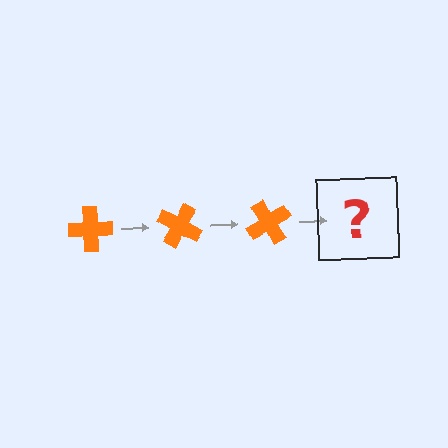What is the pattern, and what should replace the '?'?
The pattern is that the cross rotates 30 degrees each step. The '?' should be an orange cross rotated 90 degrees.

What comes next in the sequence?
The next element should be an orange cross rotated 90 degrees.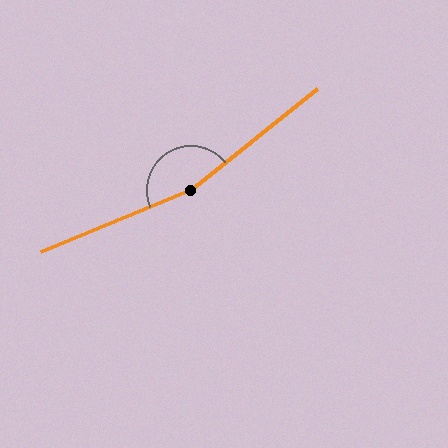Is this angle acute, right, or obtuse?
It is obtuse.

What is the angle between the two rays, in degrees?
Approximately 164 degrees.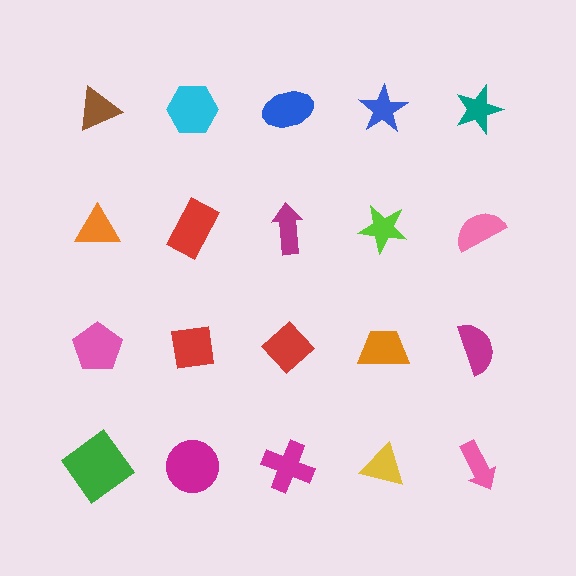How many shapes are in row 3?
5 shapes.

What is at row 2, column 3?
A magenta arrow.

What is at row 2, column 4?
A lime star.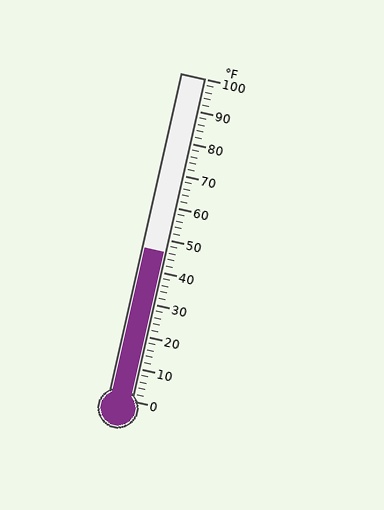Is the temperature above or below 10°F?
The temperature is above 10°F.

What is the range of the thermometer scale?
The thermometer scale ranges from 0°F to 100°F.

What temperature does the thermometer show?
The thermometer shows approximately 46°F.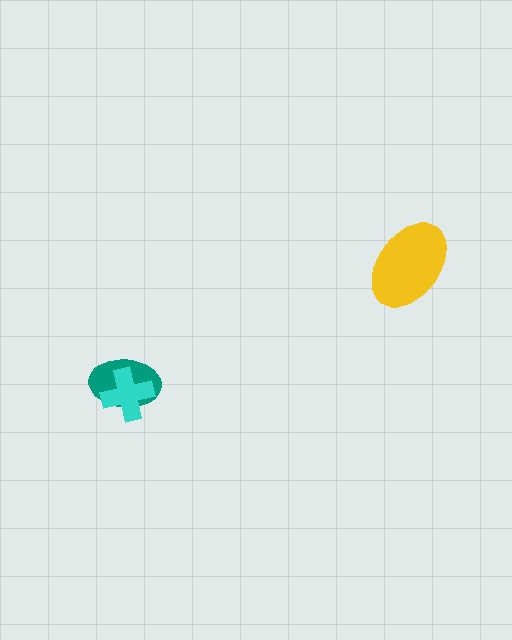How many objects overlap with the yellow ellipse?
0 objects overlap with the yellow ellipse.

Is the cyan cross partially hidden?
No, no other shape covers it.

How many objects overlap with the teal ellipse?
1 object overlaps with the teal ellipse.